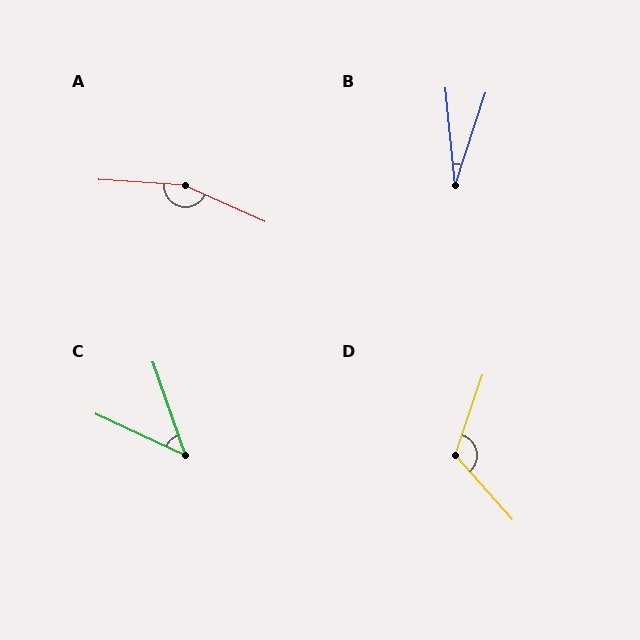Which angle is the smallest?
B, at approximately 24 degrees.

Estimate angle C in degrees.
Approximately 46 degrees.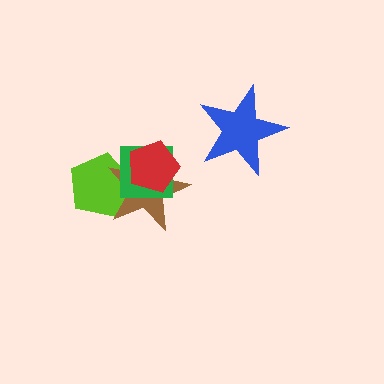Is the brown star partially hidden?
Yes, it is partially covered by another shape.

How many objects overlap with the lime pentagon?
2 objects overlap with the lime pentagon.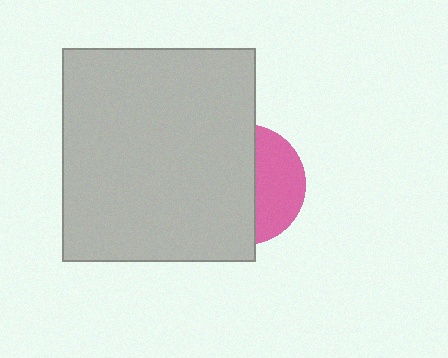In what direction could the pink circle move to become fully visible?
The pink circle could move right. That would shift it out from behind the light gray rectangle entirely.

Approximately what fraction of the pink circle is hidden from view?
Roughly 61% of the pink circle is hidden behind the light gray rectangle.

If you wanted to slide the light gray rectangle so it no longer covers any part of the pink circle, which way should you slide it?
Slide it left — that is the most direct way to separate the two shapes.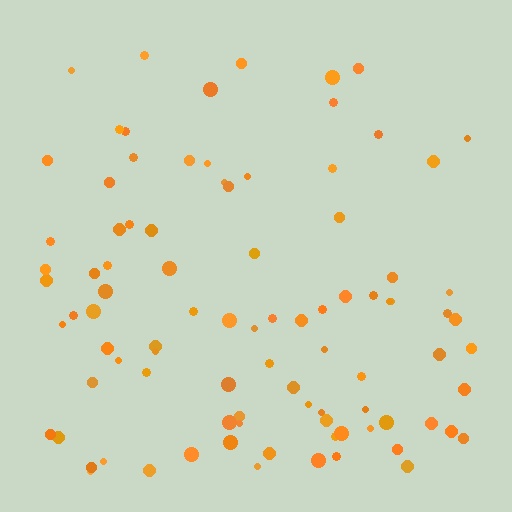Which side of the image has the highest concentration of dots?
The bottom.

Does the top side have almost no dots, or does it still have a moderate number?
Still a moderate number, just noticeably fewer than the bottom.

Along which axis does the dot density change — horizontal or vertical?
Vertical.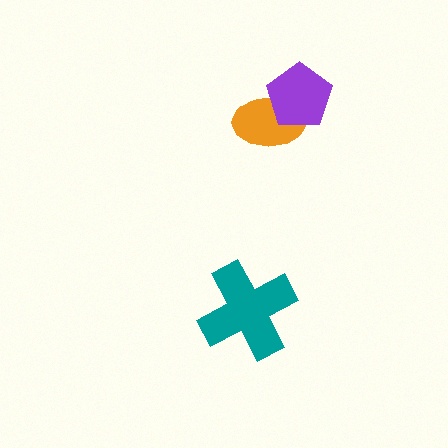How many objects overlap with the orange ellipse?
1 object overlaps with the orange ellipse.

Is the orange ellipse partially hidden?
Yes, it is partially covered by another shape.